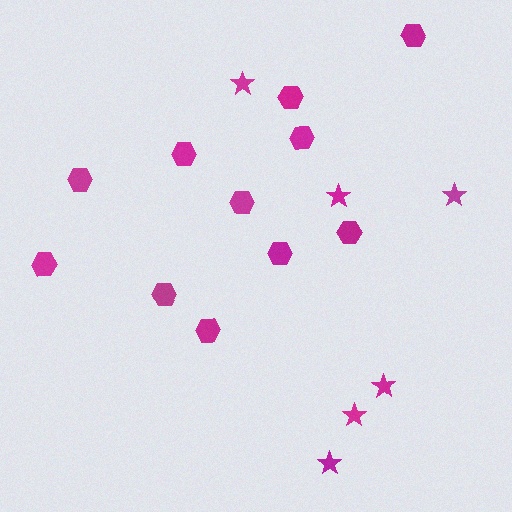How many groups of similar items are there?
There are 2 groups: one group of hexagons (11) and one group of stars (6).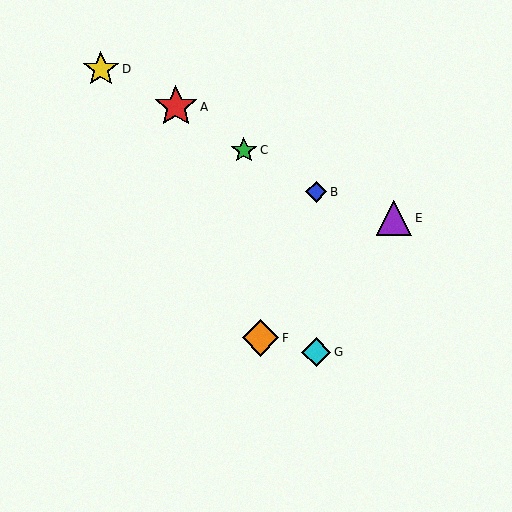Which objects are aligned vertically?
Objects B, G are aligned vertically.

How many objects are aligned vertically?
2 objects (B, G) are aligned vertically.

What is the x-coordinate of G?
Object G is at x≈316.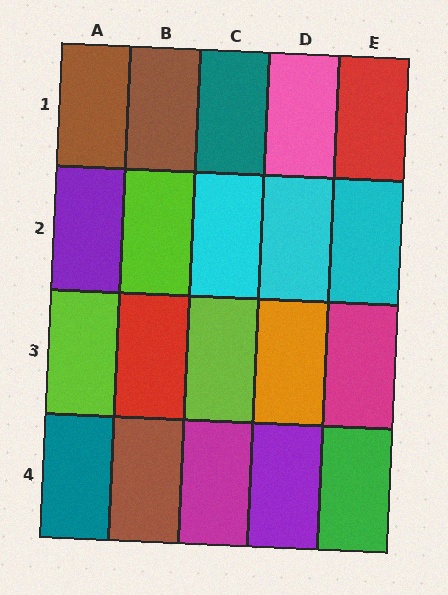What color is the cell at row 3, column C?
Lime.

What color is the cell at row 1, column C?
Teal.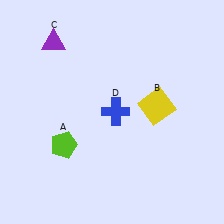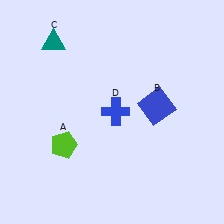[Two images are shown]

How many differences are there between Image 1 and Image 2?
There are 2 differences between the two images.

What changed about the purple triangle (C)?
In Image 1, C is purple. In Image 2, it changed to teal.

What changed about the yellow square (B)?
In Image 1, B is yellow. In Image 2, it changed to blue.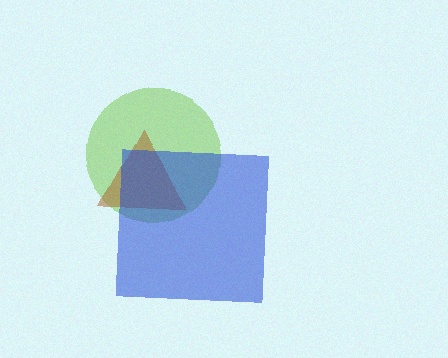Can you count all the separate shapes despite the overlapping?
Yes, there are 3 separate shapes.